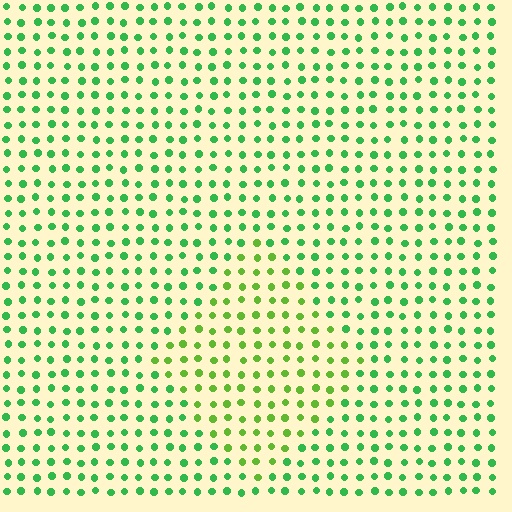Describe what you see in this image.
The image is filled with small green elements in a uniform arrangement. A diamond-shaped region is visible where the elements are tinted to a slightly different hue, forming a subtle color boundary.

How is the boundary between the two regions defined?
The boundary is defined purely by a slight shift in hue (about 32 degrees). Spacing, size, and orientation are identical on both sides.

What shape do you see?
I see a diamond.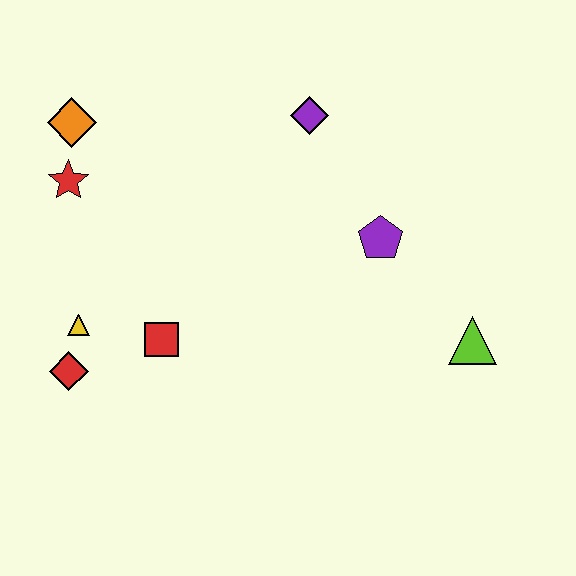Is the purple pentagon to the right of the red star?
Yes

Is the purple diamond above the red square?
Yes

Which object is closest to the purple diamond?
The purple pentagon is closest to the purple diamond.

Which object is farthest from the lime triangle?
The orange diamond is farthest from the lime triangle.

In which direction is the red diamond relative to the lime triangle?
The red diamond is to the left of the lime triangle.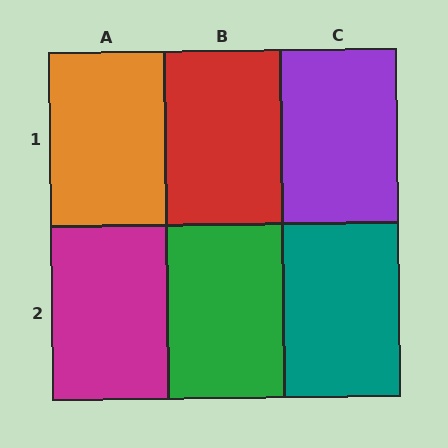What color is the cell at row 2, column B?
Green.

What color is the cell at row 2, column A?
Magenta.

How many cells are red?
1 cell is red.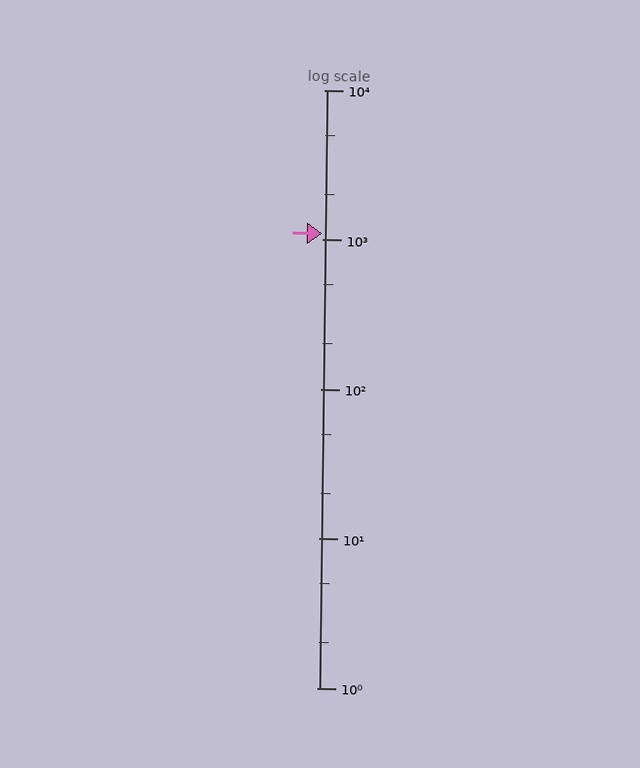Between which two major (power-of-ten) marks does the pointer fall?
The pointer is between 1000 and 10000.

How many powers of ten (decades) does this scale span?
The scale spans 4 decades, from 1 to 10000.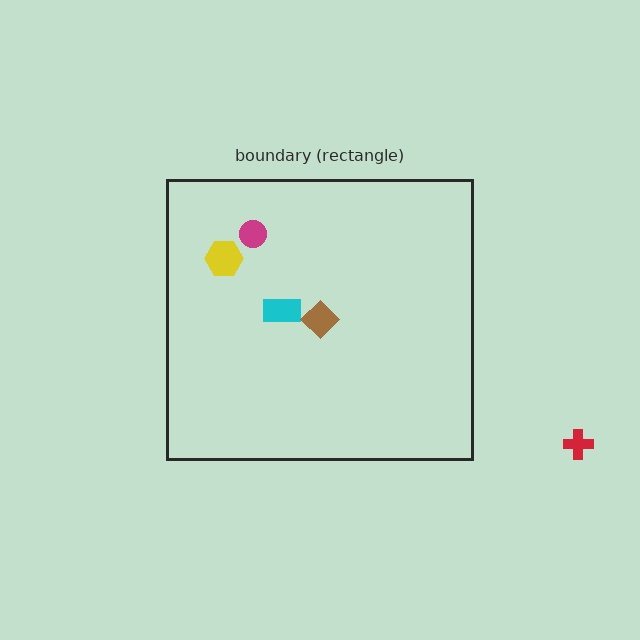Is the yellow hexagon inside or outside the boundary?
Inside.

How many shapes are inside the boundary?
4 inside, 1 outside.